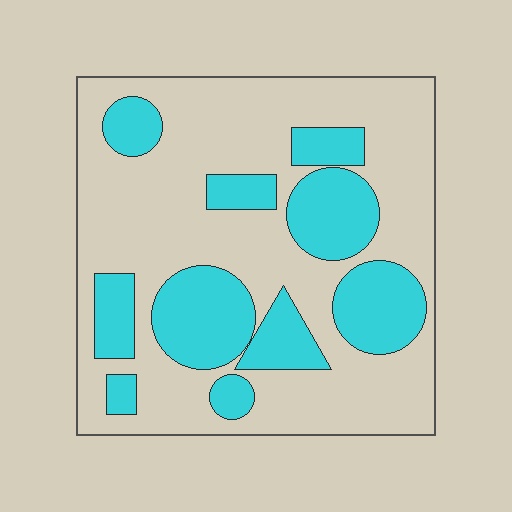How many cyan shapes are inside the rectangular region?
10.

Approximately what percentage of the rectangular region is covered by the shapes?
Approximately 30%.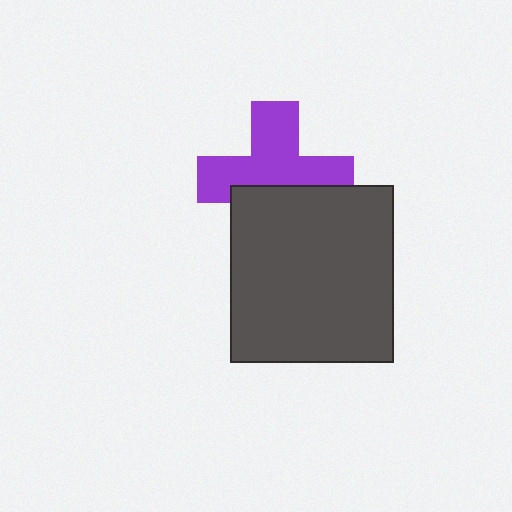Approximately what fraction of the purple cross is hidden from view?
Roughly 38% of the purple cross is hidden behind the dark gray rectangle.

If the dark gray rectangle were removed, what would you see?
You would see the complete purple cross.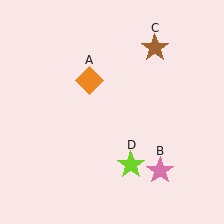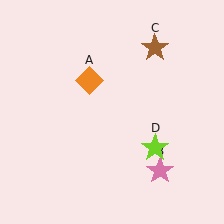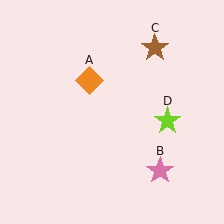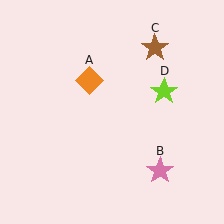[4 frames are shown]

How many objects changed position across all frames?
1 object changed position: lime star (object D).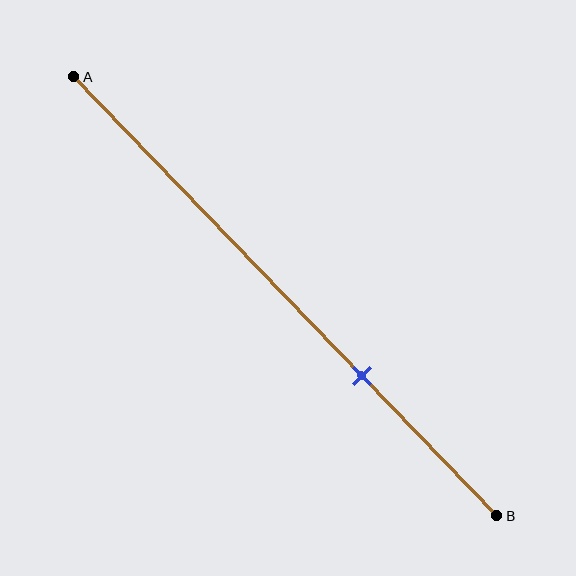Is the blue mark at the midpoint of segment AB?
No, the mark is at about 70% from A, not at the 50% midpoint.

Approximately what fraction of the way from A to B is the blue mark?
The blue mark is approximately 70% of the way from A to B.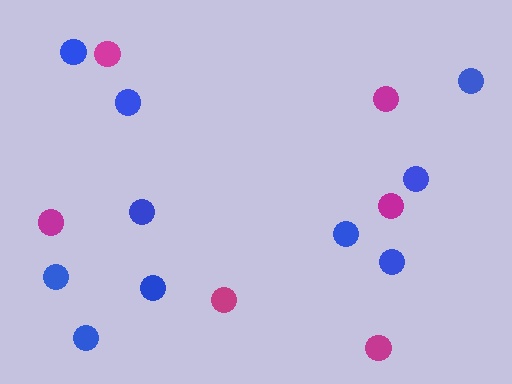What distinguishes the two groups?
There are 2 groups: one group of blue circles (10) and one group of magenta circles (6).